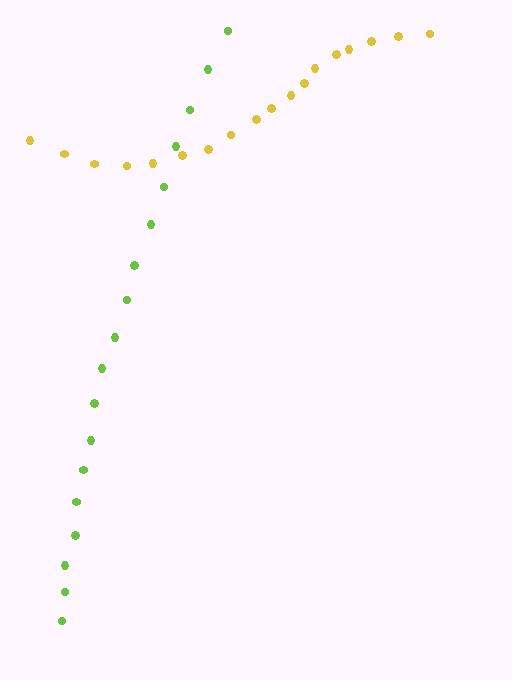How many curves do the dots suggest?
There are 2 distinct paths.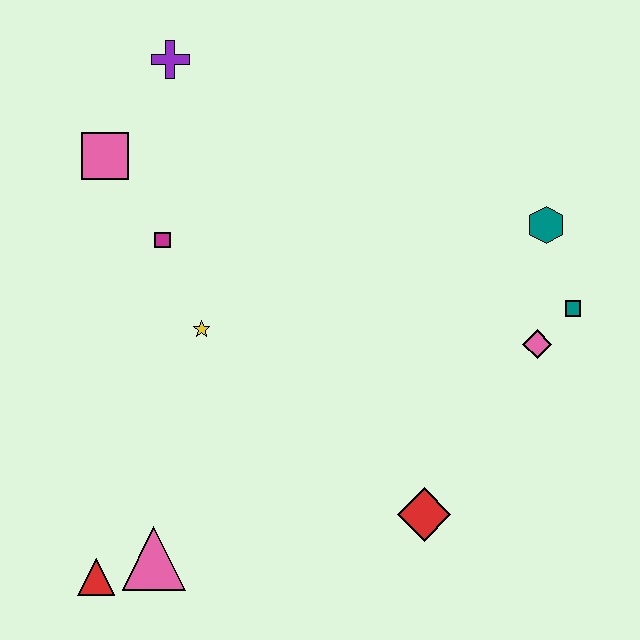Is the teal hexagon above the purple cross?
No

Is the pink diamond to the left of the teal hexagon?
Yes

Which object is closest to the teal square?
The pink diamond is closest to the teal square.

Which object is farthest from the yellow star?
The teal square is farthest from the yellow star.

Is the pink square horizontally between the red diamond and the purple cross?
No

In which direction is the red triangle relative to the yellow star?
The red triangle is below the yellow star.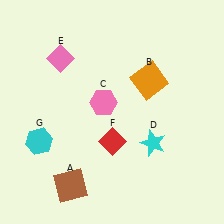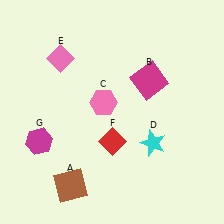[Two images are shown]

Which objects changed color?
B changed from orange to magenta. G changed from cyan to magenta.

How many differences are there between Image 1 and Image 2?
There are 2 differences between the two images.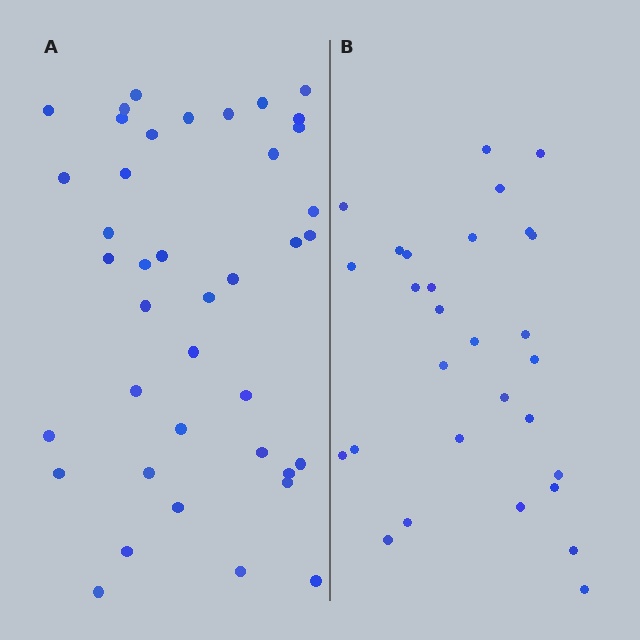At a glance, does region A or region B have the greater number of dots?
Region A (the left region) has more dots.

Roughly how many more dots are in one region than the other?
Region A has roughly 12 or so more dots than region B.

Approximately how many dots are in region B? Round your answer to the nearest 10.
About 30 dots. (The exact count is 29, which rounds to 30.)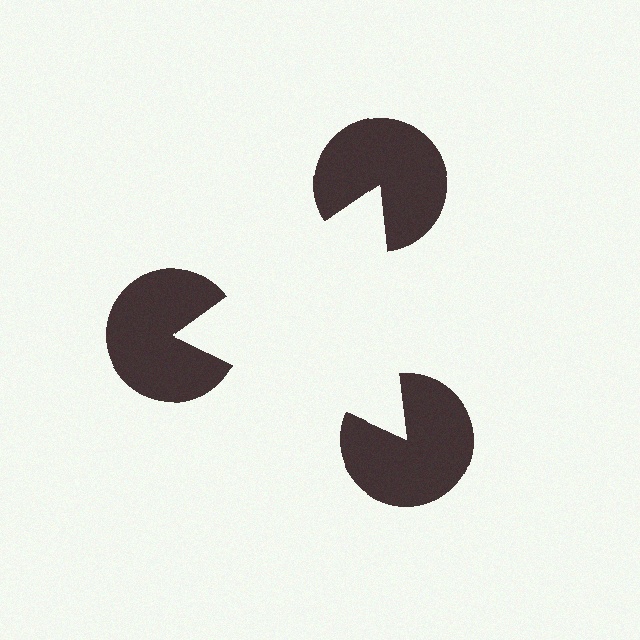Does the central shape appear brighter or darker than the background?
It typically appears slightly brighter than the background, even though no actual brightness change is drawn.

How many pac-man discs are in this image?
There are 3 — one at each vertex of the illusory triangle.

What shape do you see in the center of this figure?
An illusory triangle — its edges are inferred from the aligned wedge cuts in the pac-man discs, not physically drawn.